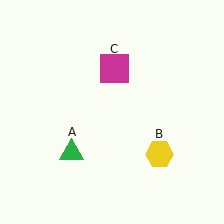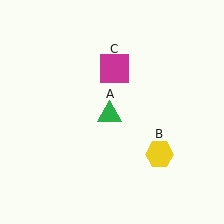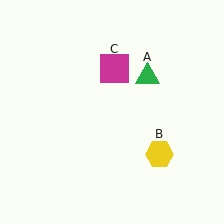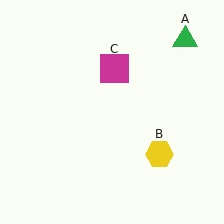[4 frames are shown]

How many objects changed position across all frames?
1 object changed position: green triangle (object A).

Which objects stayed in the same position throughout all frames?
Yellow hexagon (object B) and magenta square (object C) remained stationary.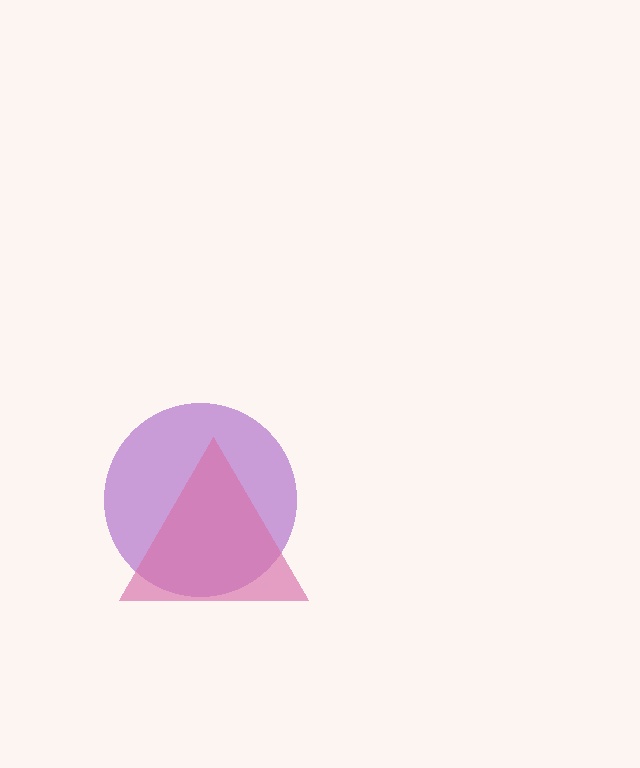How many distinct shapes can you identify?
There are 2 distinct shapes: a purple circle, a pink triangle.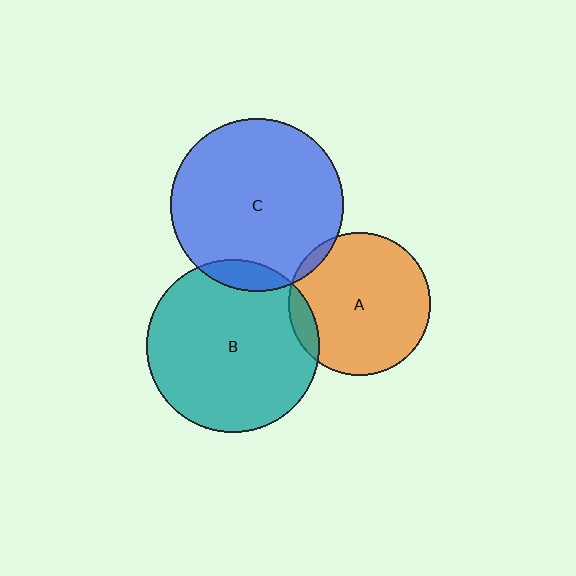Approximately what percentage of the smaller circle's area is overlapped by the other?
Approximately 5%.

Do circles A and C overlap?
Yes.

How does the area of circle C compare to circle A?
Approximately 1.5 times.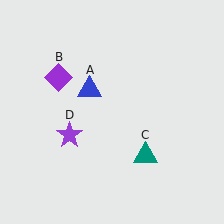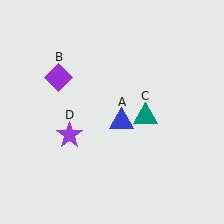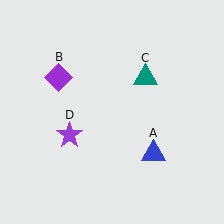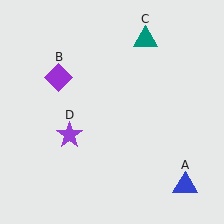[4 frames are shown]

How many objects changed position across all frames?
2 objects changed position: blue triangle (object A), teal triangle (object C).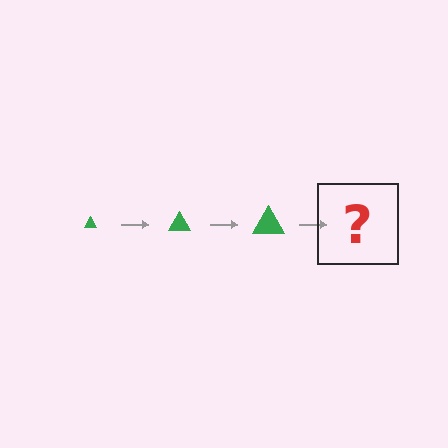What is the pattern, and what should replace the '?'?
The pattern is that the triangle gets progressively larger each step. The '?' should be a green triangle, larger than the previous one.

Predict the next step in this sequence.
The next step is a green triangle, larger than the previous one.